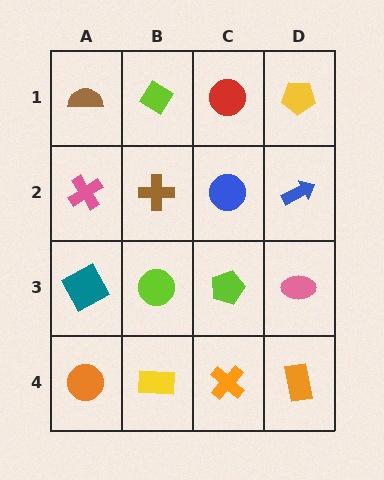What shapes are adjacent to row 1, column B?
A brown cross (row 2, column B), a brown semicircle (row 1, column A), a red circle (row 1, column C).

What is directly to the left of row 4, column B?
An orange circle.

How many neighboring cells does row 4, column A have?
2.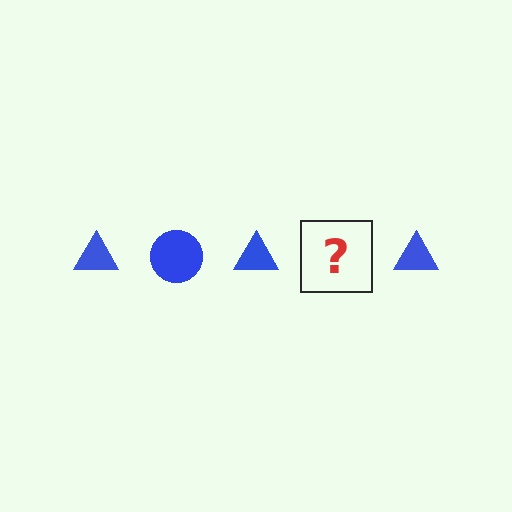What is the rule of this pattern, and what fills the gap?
The rule is that the pattern cycles through triangle, circle shapes in blue. The gap should be filled with a blue circle.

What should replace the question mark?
The question mark should be replaced with a blue circle.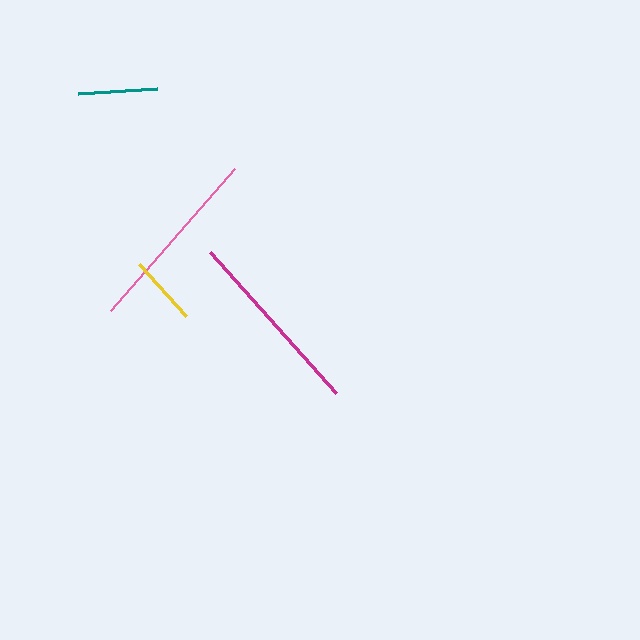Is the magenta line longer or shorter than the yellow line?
The magenta line is longer than the yellow line.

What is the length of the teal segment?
The teal segment is approximately 78 pixels long.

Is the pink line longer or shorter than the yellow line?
The pink line is longer than the yellow line.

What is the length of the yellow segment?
The yellow segment is approximately 70 pixels long.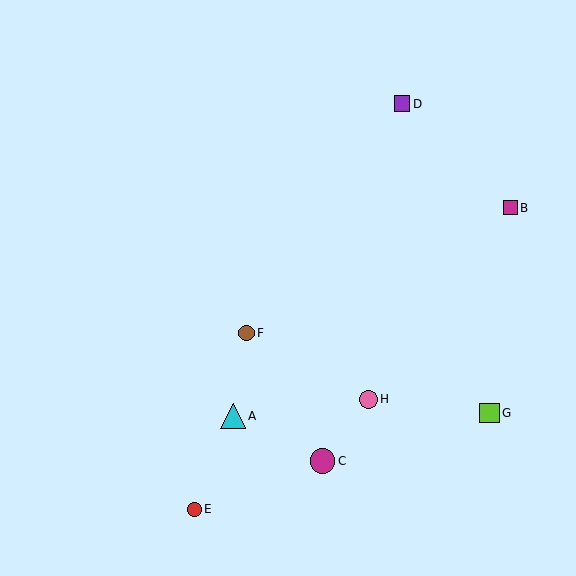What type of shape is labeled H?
Shape H is a pink circle.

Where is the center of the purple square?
The center of the purple square is at (402, 104).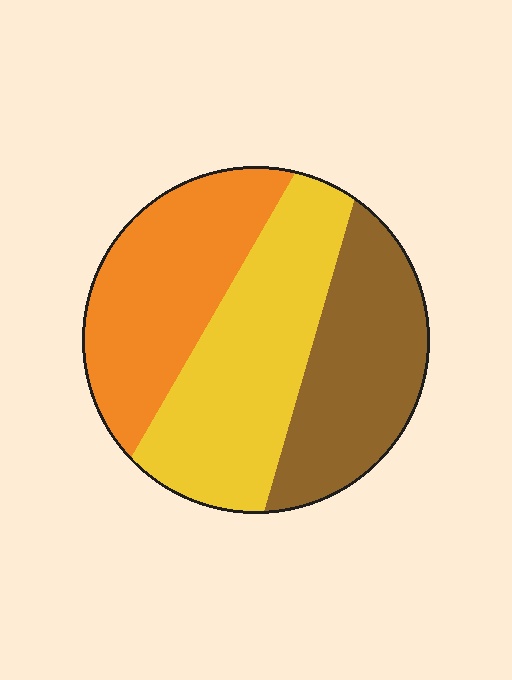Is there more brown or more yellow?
Yellow.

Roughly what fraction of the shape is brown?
Brown covers 30% of the shape.